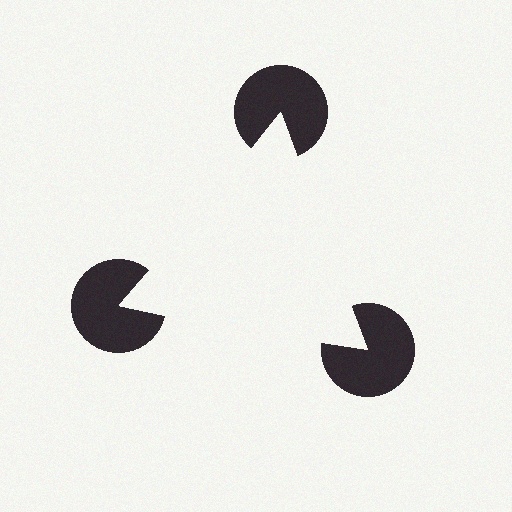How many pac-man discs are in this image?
There are 3 — one at each vertex of the illusory triangle.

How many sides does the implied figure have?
3 sides.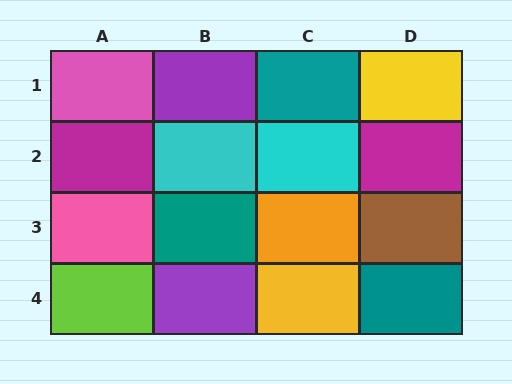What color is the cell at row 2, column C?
Cyan.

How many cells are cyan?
2 cells are cyan.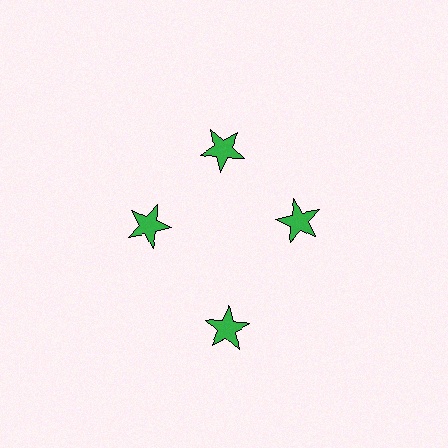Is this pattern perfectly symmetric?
No. The 4 green stars are arranged in a ring, but one element near the 6 o'clock position is pushed outward from the center, breaking the 4-fold rotational symmetry.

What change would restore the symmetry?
The symmetry would be restored by moving it inward, back onto the ring so that all 4 stars sit at equal angles and equal distance from the center.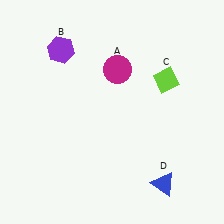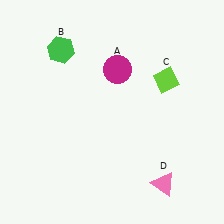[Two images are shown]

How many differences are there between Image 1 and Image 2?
There are 2 differences between the two images.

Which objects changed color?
B changed from purple to green. D changed from blue to pink.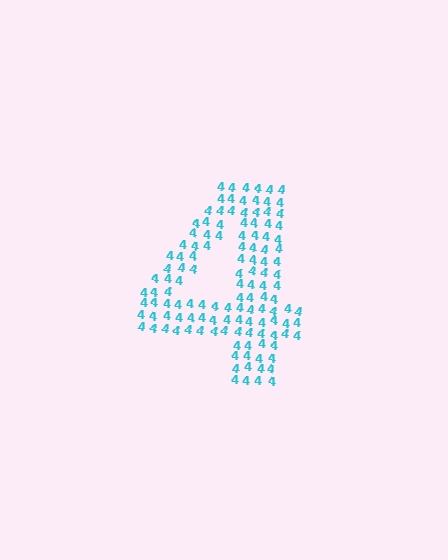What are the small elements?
The small elements are digit 4's.